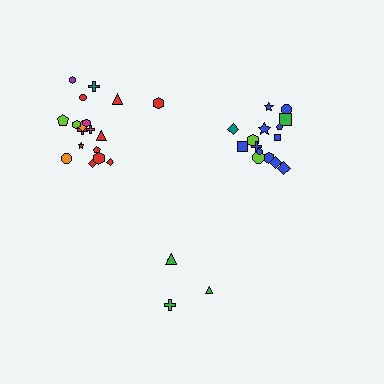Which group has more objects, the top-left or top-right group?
The top-left group.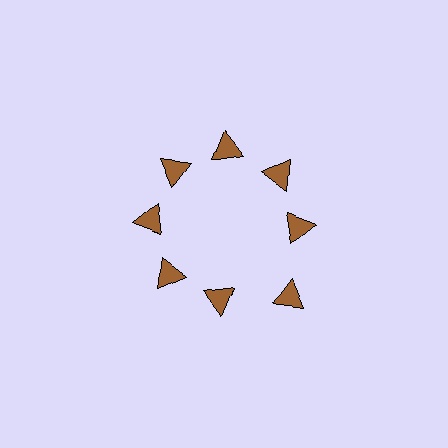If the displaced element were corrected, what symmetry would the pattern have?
It would have 8-fold rotational symmetry — the pattern would map onto itself every 45 degrees.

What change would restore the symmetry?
The symmetry would be restored by moving it inward, back onto the ring so that all 8 triangles sit at equal angles and equal distance from the center.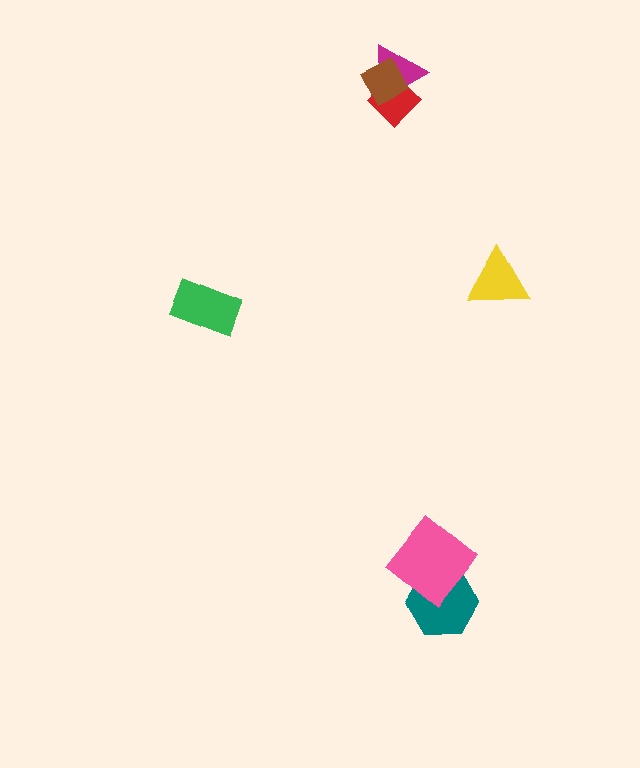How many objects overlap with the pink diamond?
1 object overlaps with the pink diamond.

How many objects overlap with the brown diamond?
2 objects overlap with the brown diamond.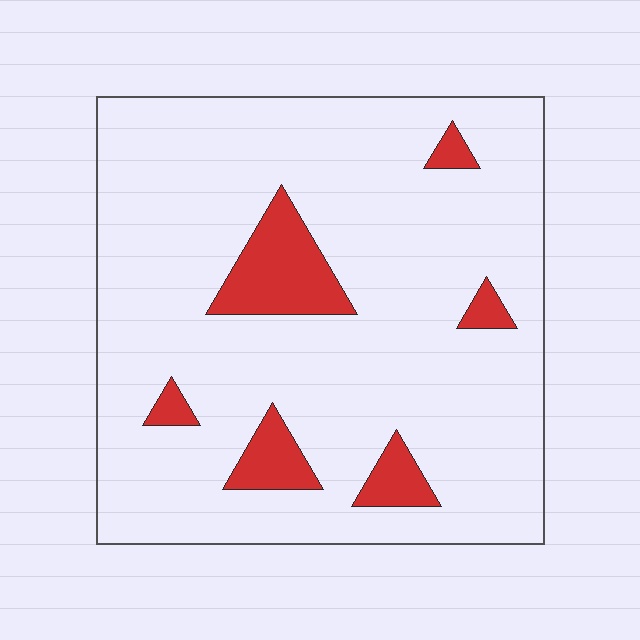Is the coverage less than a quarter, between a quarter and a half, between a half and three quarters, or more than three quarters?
Less than a quarter.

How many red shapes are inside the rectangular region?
6.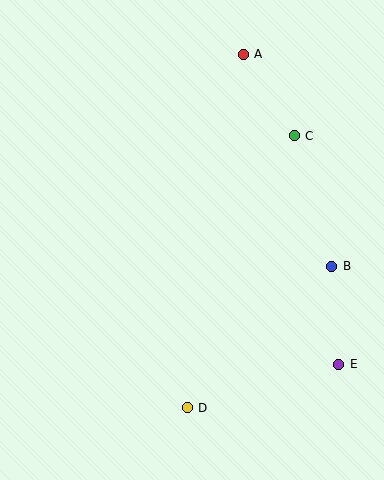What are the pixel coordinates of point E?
Point E is at (339, 364).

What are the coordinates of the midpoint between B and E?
The midpoint between B and E is at (335, 315).